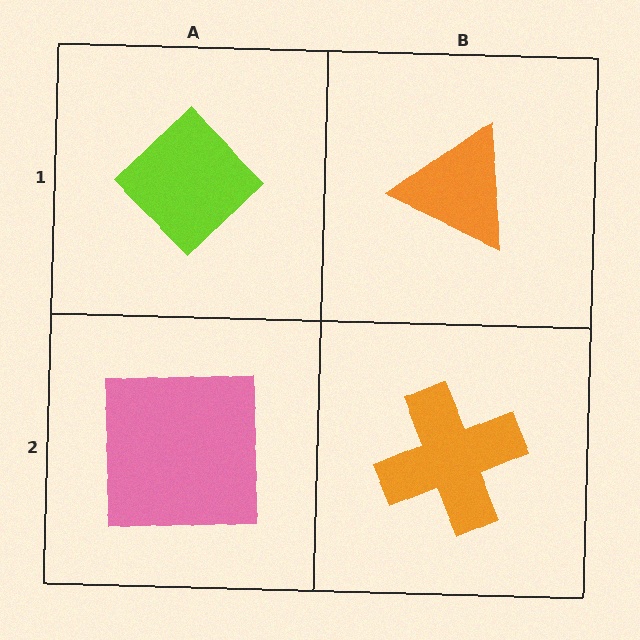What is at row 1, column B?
An orange triangle.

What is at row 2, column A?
A pink square.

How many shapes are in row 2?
2 shapes.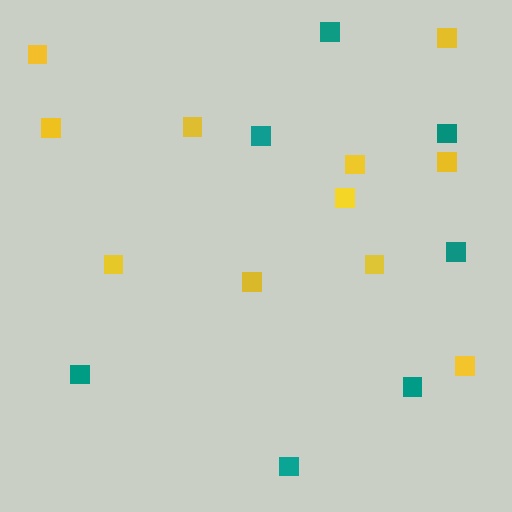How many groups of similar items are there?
There are 2 groups: one group of teal squares (7) and one group of yellow squares (11).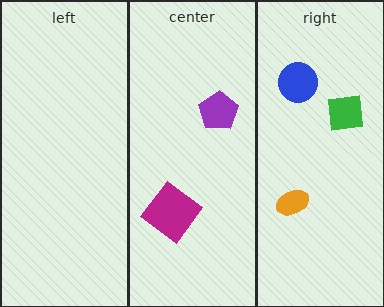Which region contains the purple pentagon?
The center region.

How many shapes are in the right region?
3.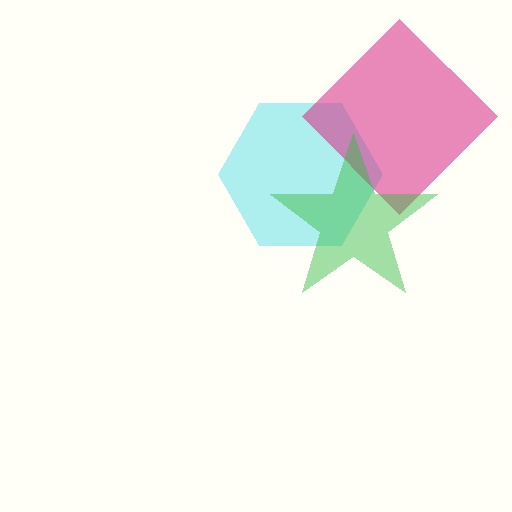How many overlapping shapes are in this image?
There are 3 overlapping shapes in the image.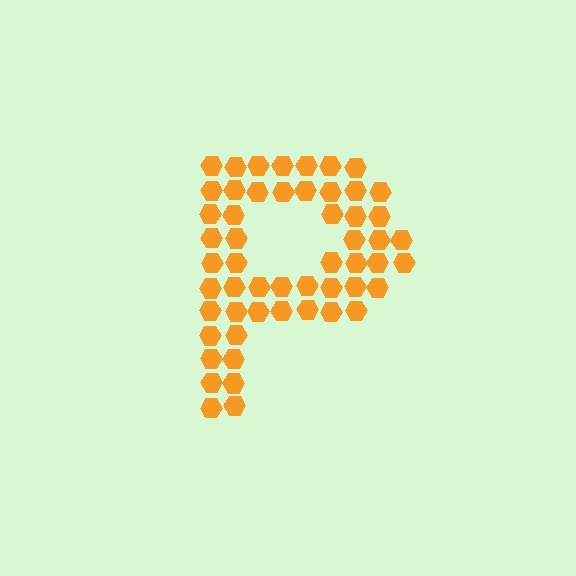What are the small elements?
The small elements are hexagons.